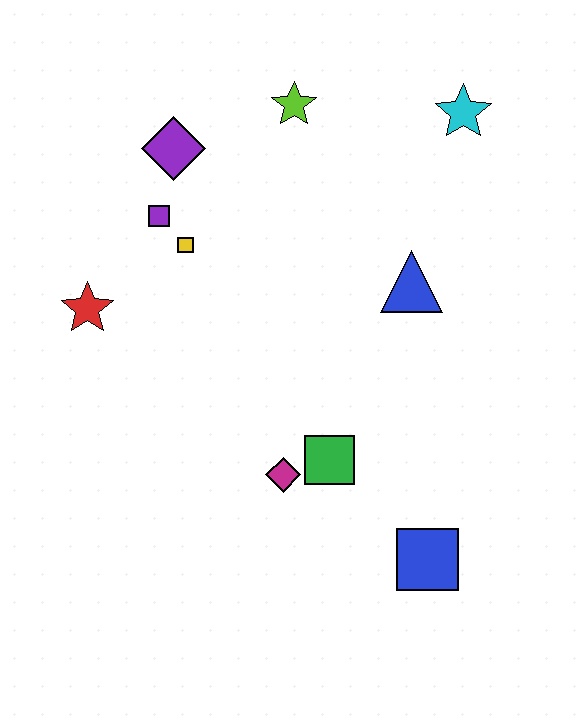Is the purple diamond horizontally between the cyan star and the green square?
No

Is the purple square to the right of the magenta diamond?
No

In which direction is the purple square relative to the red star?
The purple square is above the red star.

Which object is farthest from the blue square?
The purple diamond is farthest from the blue square.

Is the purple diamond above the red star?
Yes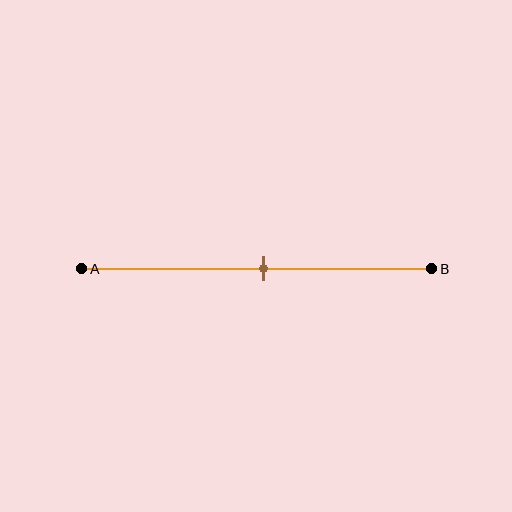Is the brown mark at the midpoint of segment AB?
Yes, the mark is approximately at the midpoint.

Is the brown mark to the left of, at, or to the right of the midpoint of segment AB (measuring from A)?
The brown mark is approximately at the midpoint of segment AB.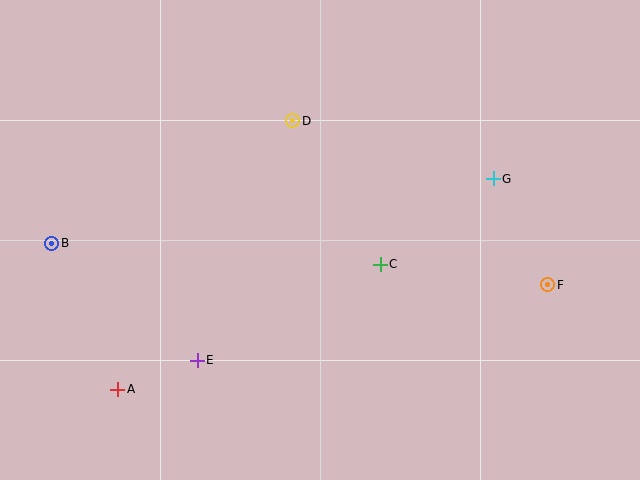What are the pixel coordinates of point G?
Point G is at (493, 179).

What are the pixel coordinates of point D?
Point D is at (293, 121).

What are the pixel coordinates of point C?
Point C is at (380, 264).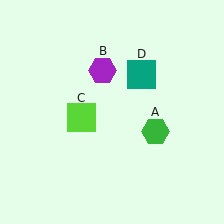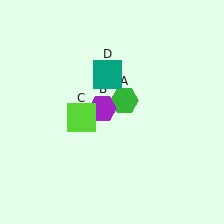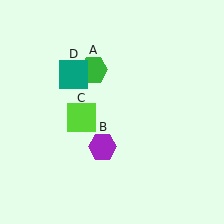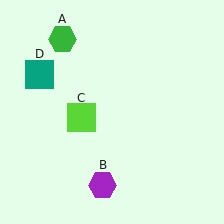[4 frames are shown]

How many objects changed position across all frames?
3 objects changed position: green hexagon (object A), purple hexagon (object B), teal square (object D).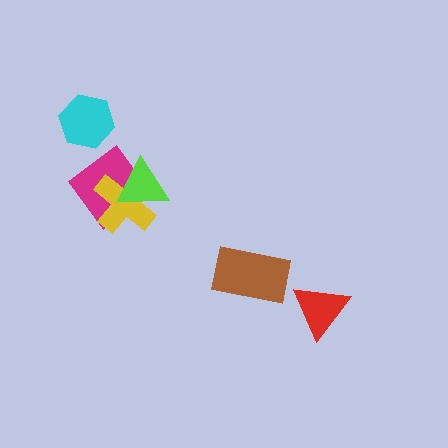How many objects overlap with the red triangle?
0 objects overlap with the red triangle.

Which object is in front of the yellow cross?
The lime triangle is in front of the yellow cross.